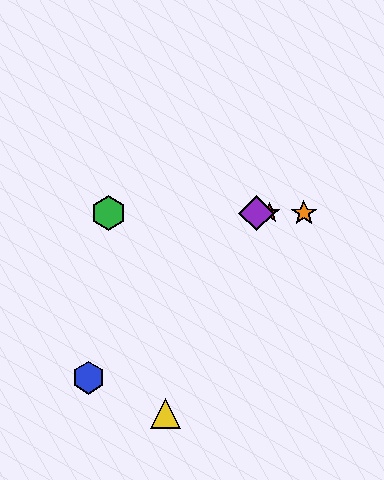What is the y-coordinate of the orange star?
The orange star is at y≈213.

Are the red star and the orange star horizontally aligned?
Yes, both are at y≈213.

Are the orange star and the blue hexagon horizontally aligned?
No, the orange star is at y≈213 and the blue hexagon is at y≈378.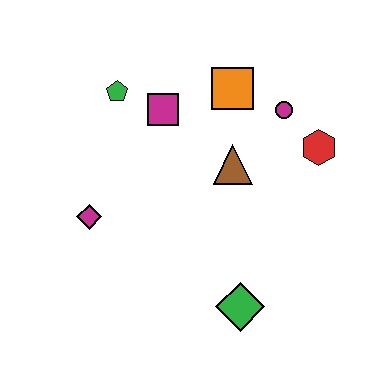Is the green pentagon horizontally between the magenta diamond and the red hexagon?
Yes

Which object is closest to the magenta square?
The green pentagon is closest to the magenta square.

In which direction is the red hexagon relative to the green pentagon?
The red hexagon is to the right of the green pentagon.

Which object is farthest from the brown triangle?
The magenta diamond is farthest from the brown triangle.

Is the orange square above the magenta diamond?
Yes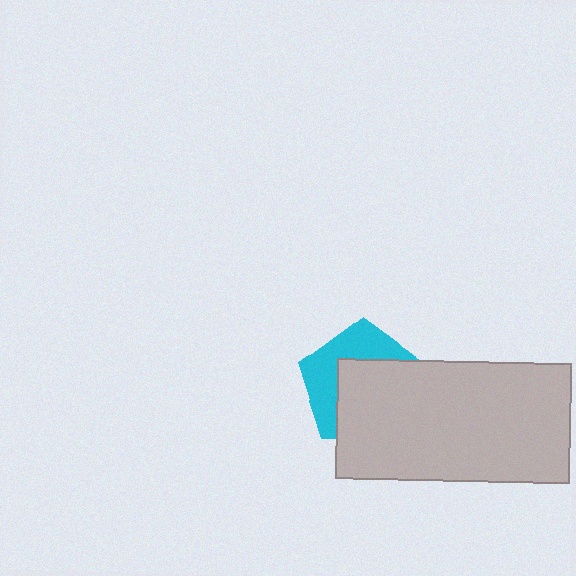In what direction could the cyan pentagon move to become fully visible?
The cyan pentagon could move toward the upper-left. That would shift it out from behind the light gray rectangle entirely.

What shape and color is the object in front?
The object in front is a light gray rectangle.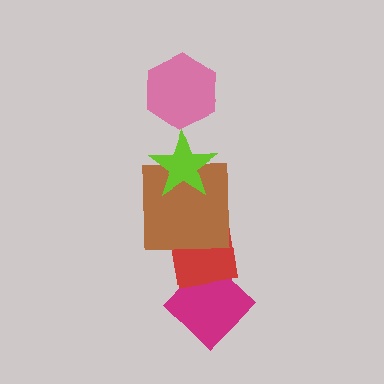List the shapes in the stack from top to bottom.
From top to bottom: the pink hexagon, the lime star, the brown square, the red square, the magenta diamond.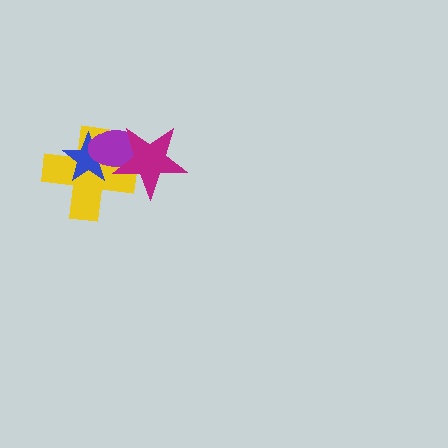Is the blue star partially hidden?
Yes, it is partially covered by another shape.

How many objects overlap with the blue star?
2 objects overlap with the blue star.